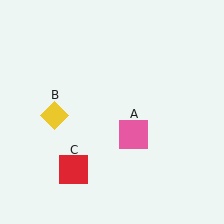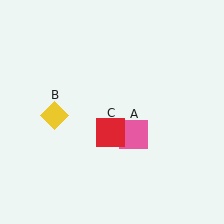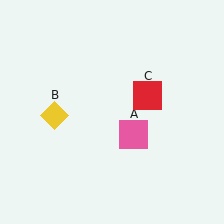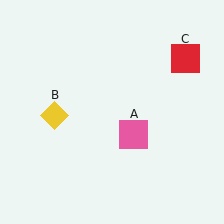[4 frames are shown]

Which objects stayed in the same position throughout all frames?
Pink square (object A) and yellow diamond (object B) remained stationary.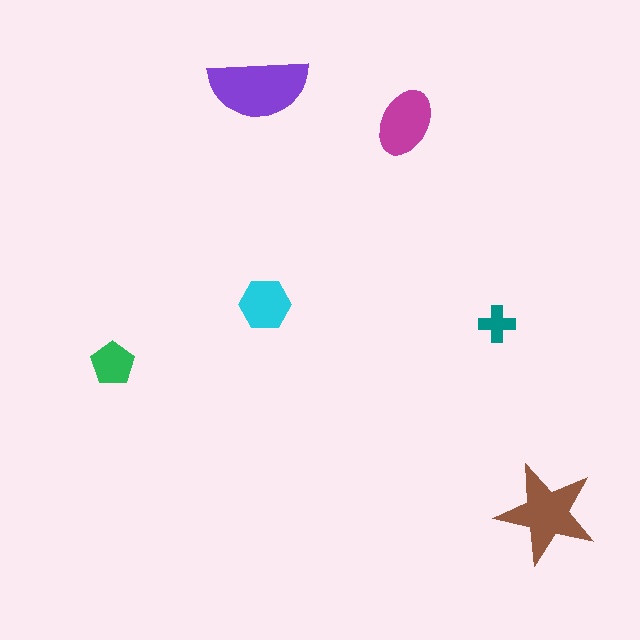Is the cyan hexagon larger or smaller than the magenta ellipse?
Smaller.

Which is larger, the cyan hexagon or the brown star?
The brown star.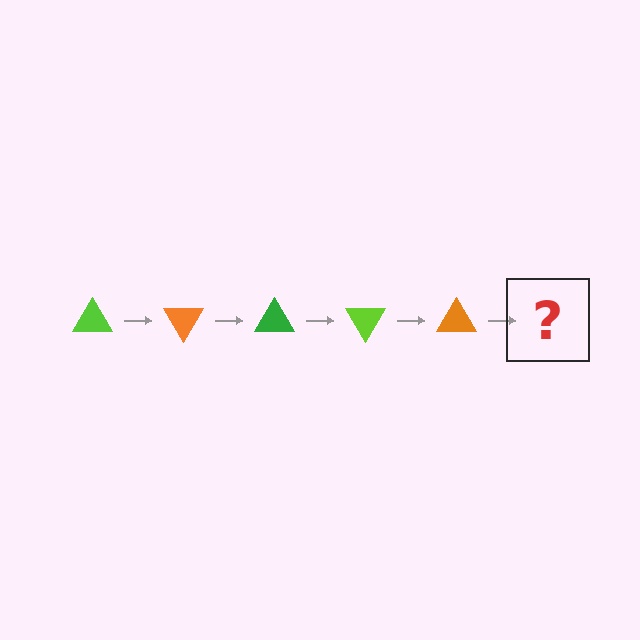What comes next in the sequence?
The next element should be a green triangle, rotated 300 degrees from the start.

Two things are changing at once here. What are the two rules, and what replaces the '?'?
The two rules are that it rotates 60 degrees each step and the color cycles through lime, orange, and green. The '?' should be a green triangle, rotated 300 degrees from the start.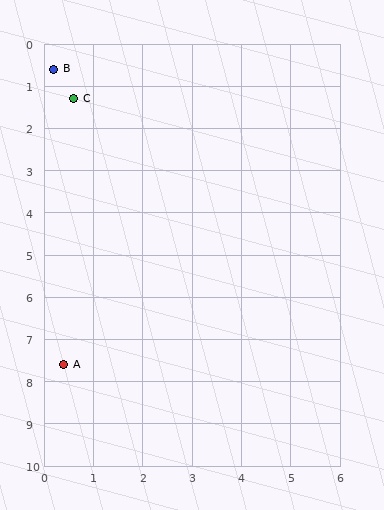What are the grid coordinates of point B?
Point B is at approximately (0.2, 0.6).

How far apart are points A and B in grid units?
Points A and B are about 7.0 grid units apart.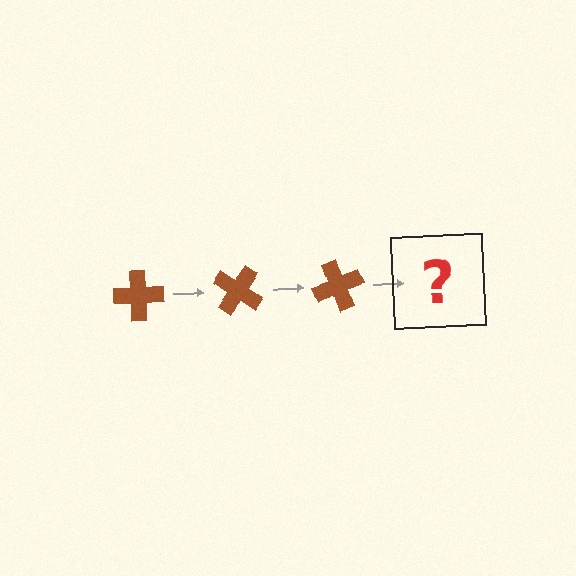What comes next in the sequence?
The next element should be a brown cross rotated 105 degrees.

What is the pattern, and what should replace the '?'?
The pattern is that the cross rotates 35 degrees each step. The '?' should be a brown cross rotated 105 degrees.